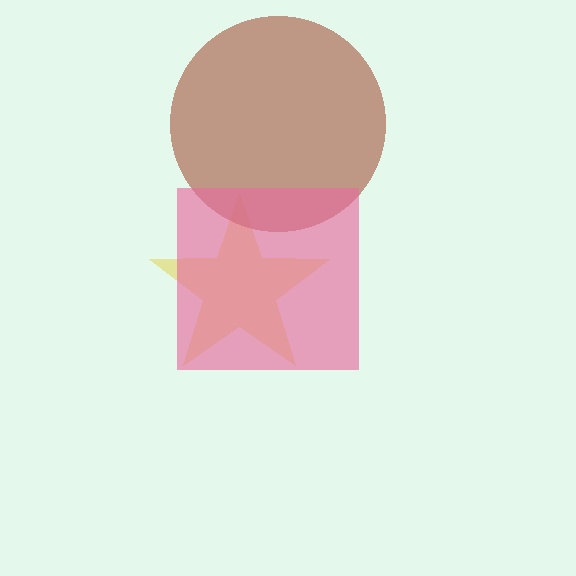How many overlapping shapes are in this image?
There are 3 overlapping shapes in the image.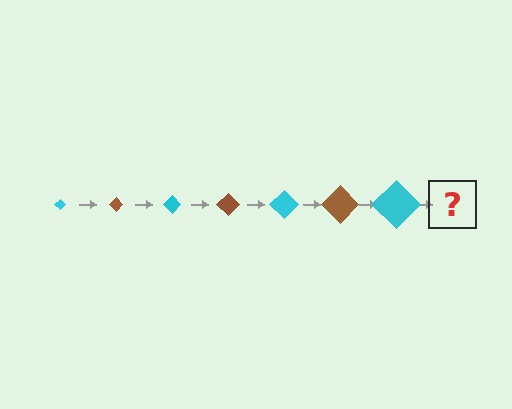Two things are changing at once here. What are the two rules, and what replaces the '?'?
The two rules are that the diamond grows larger each step and the color cycles through cyan and brown. The '?' should be a brown diamond, larger than the previous one.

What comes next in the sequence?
The next element should be a brown diamond, larger than the previous one.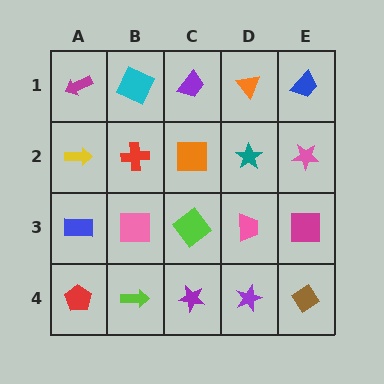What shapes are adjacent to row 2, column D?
An orange triangle (row 1, column D), a pink trapezoid (row 3, column D), an orange square (row 2, column C), a pink star (row 2, column E).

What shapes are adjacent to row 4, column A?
A blue rectangle (row 3, column A), a lime arrow (row 4, column B).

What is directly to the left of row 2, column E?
A teal star.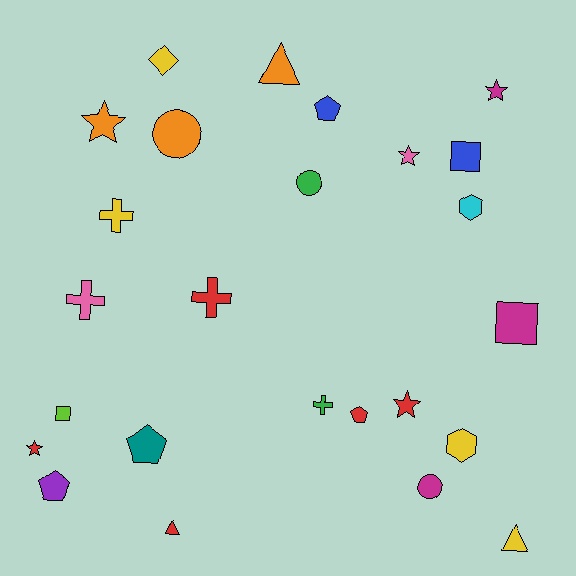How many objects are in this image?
There are 25 objects.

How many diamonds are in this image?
There is 1 diamond.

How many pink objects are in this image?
There are 2 pink objects.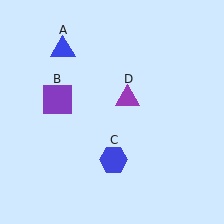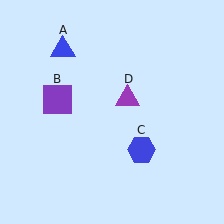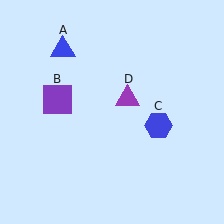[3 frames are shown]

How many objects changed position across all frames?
1 object changed position: blue hexagon (object C).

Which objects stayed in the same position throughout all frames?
Blue triangle (object A) and purple square (object B) and purple triangle (object D) remained stationary.